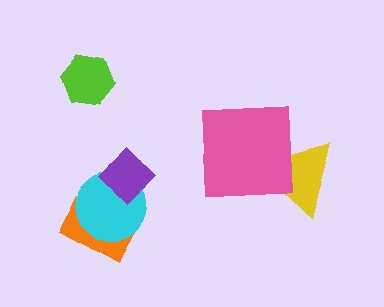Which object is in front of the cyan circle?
The purple diamond is in front of the cyan circle.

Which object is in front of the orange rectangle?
The cyan circle is in front of the orange rectangle.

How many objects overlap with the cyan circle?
2 objects overlap with the cyan circle.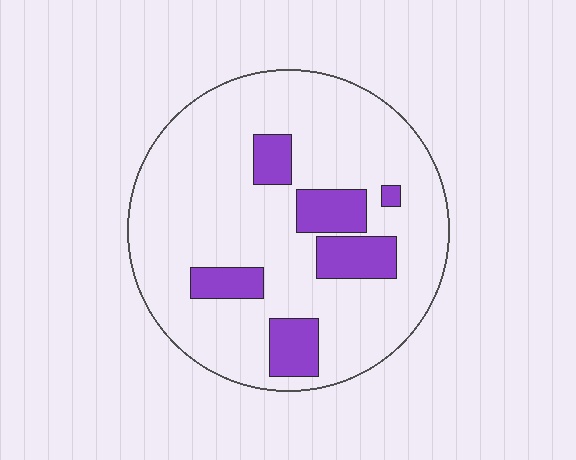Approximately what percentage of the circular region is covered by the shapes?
Approximately 20%.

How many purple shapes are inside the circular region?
6.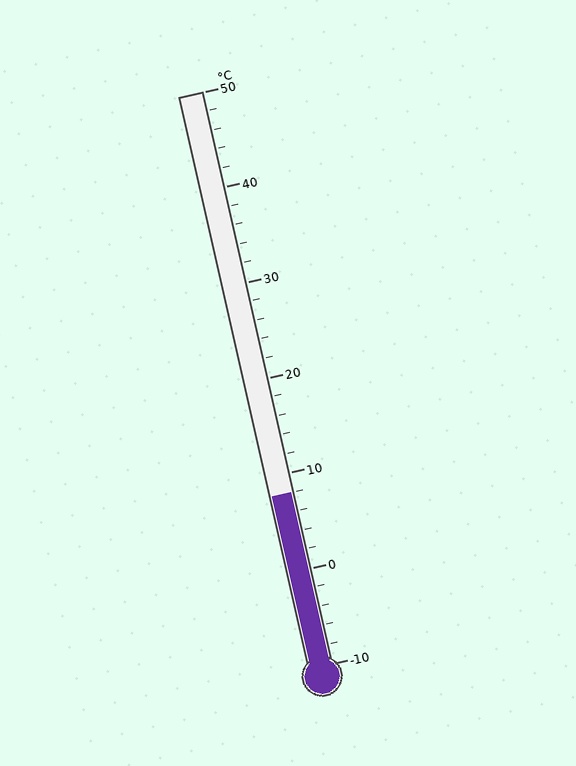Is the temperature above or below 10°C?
The temperature is below 10°C.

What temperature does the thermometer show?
The thermometer shows approximately 8°C.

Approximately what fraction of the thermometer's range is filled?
The thermometer is filled to approximately 30% of its range.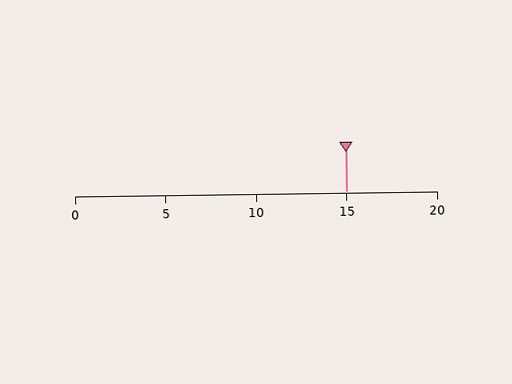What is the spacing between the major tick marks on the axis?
The major ticks are spaced 5 apart.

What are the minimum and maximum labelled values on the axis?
The axis runs from 0 to 20.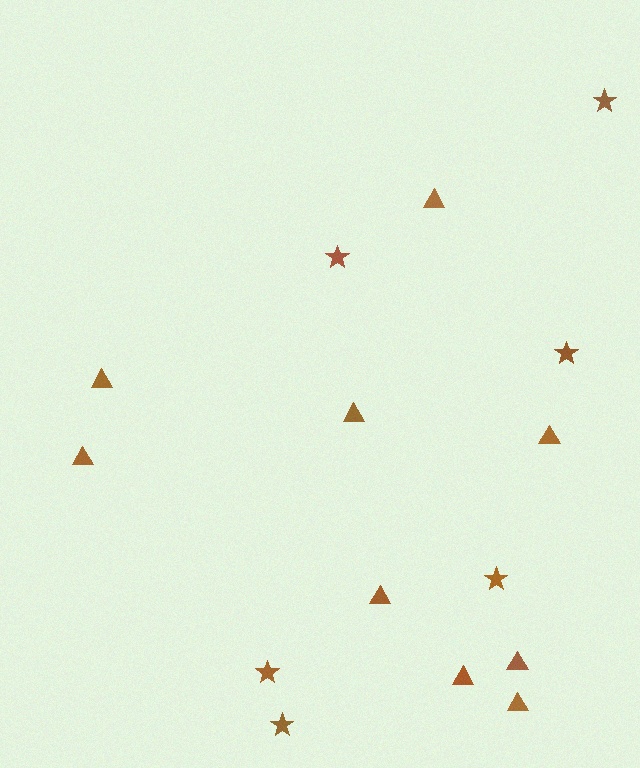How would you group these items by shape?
There are 2 groups: one group of stars (6) and one group of triangles (9).